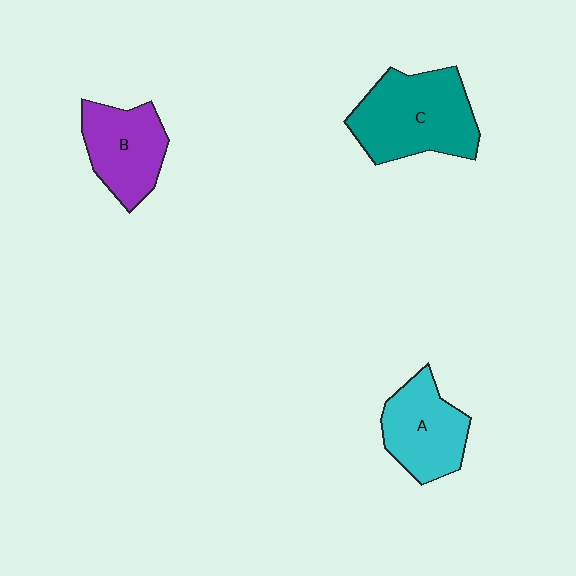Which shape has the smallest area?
Shape B (purple).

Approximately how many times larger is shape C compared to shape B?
Approximately 1.4 times.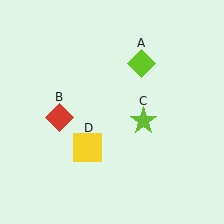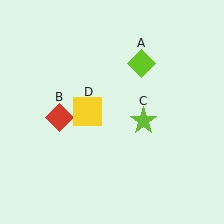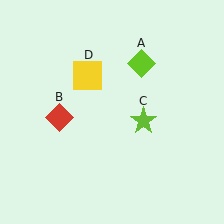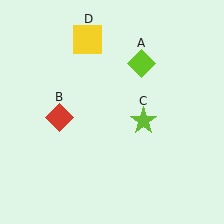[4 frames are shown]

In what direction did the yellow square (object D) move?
The yellow square (object D) moved up.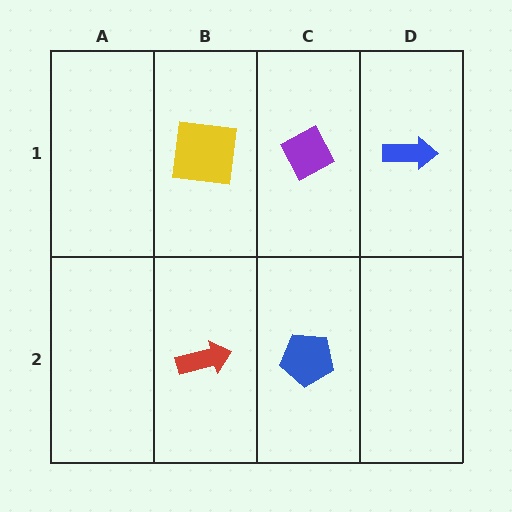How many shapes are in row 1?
3 shapes.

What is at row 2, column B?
A red arrow.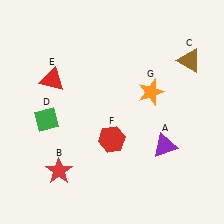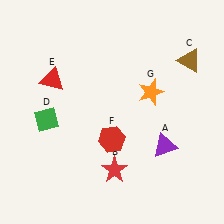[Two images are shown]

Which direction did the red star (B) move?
The red star (B) moved right.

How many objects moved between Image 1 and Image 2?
1 object moved between the two images.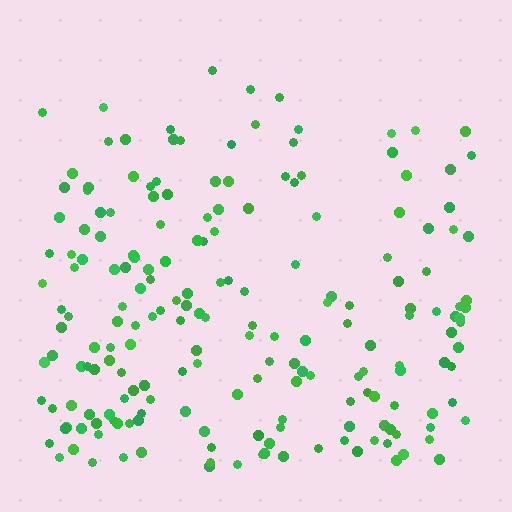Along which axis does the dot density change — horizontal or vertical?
Vertical.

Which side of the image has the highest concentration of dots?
The bottom.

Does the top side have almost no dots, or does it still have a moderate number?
Still a moderate number, just noticeably fewer than the bottom.